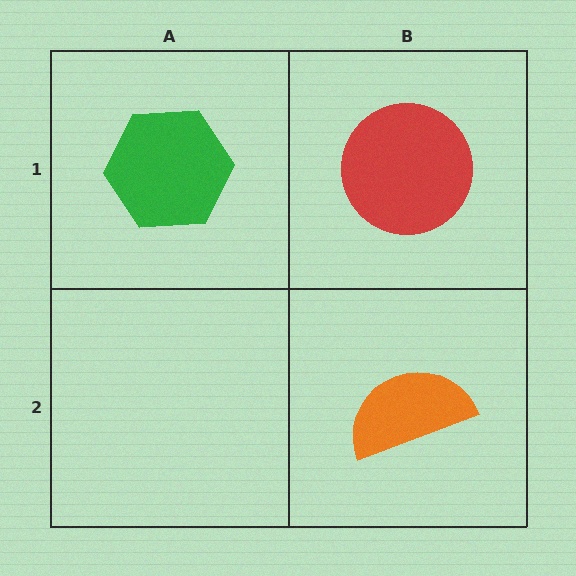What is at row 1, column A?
A green hexagon.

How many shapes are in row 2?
1 shape.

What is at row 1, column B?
A red circle.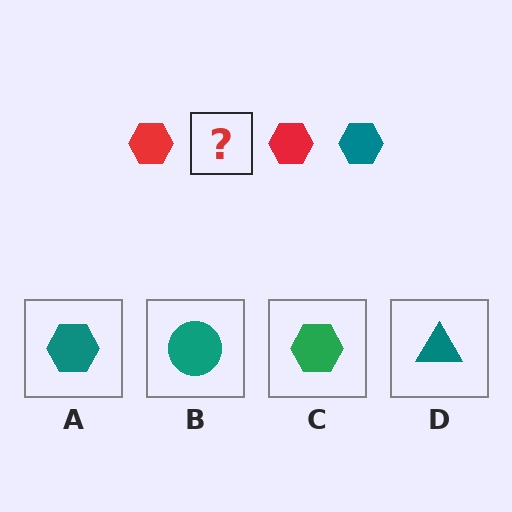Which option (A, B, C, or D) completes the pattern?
A.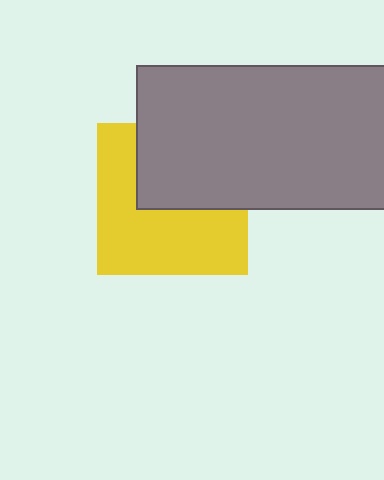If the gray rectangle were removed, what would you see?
You would see the complete yellow square.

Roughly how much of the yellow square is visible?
About half of it is visible (roughly 58%).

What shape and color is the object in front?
The object in front is a gray rectangle.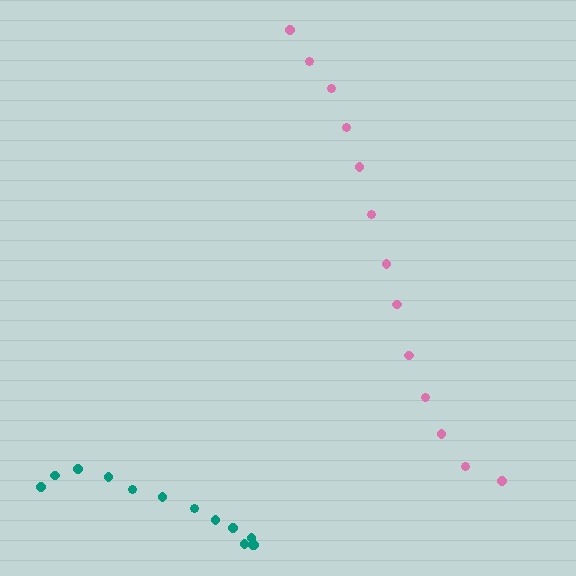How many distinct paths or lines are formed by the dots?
There are 2 distinct paths.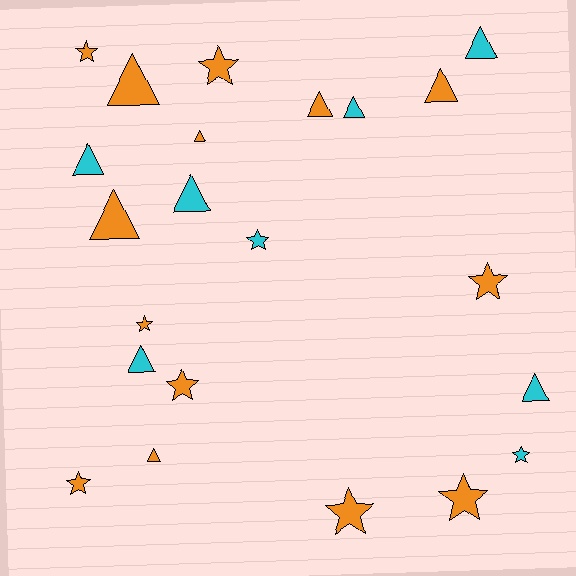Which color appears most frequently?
Orange, with 14 objects.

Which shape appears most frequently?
Triangle, with 12 objects.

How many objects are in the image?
There are 22 objects.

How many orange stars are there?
There are 8 orange stars.